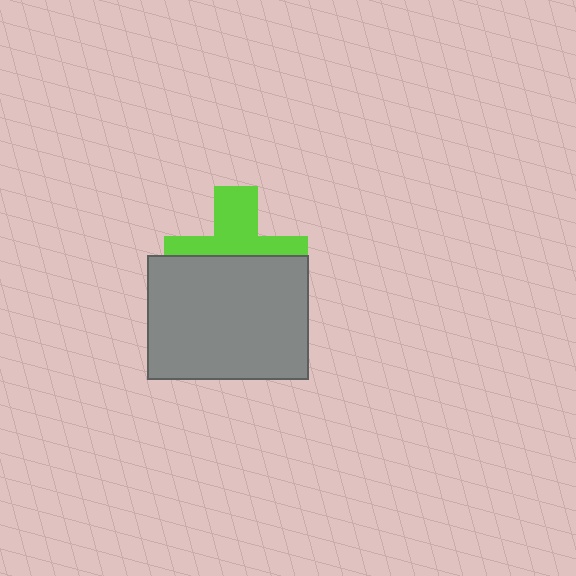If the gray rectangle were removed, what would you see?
You would see the complete lime cross.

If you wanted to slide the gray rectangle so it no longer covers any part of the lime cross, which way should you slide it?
Slide it down — that is the most direct way to separate the two shapes.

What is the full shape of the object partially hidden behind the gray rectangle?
The partially hidden object is a lime cross.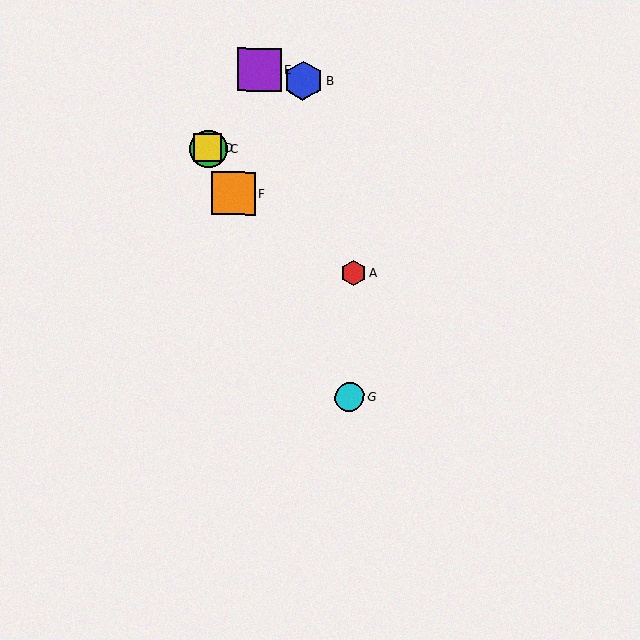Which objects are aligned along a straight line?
Objects C, D, F, G are aligned along a straight line.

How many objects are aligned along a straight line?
4 objects (C, D, F, G) are aligned along a straight line.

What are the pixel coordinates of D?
Object D is at (208, 148).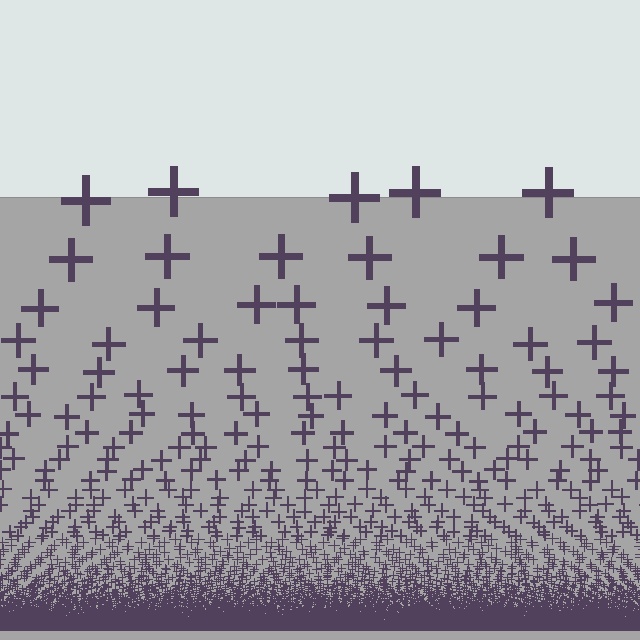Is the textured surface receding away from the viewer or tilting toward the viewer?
The surface appears to tilt toward the viewer. Texture elements get larger and sparser toward the top.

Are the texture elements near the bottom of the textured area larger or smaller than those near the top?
Smaller. The gradient is inverted — elements near the bottom are smaller and denser.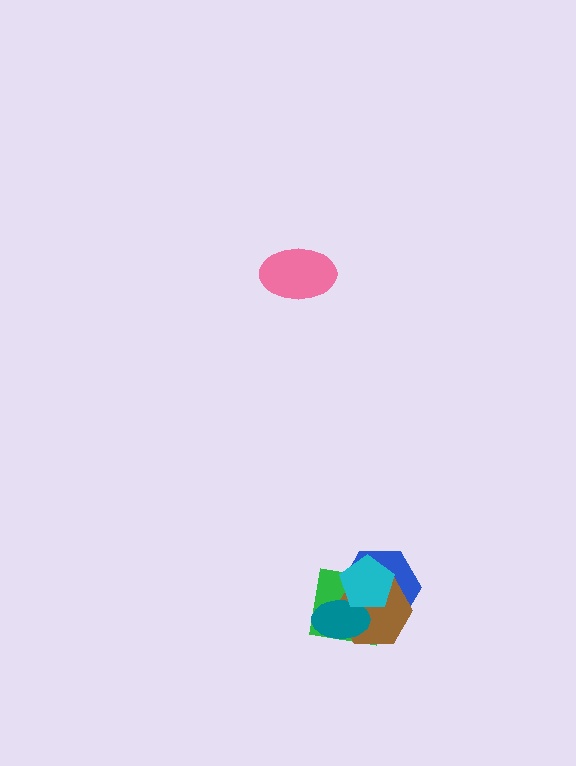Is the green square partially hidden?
Yes, it is partially covered by another shape.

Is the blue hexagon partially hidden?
Yes, it is partially covered by another shape.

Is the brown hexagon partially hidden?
Yes, it is partially covered by another shape.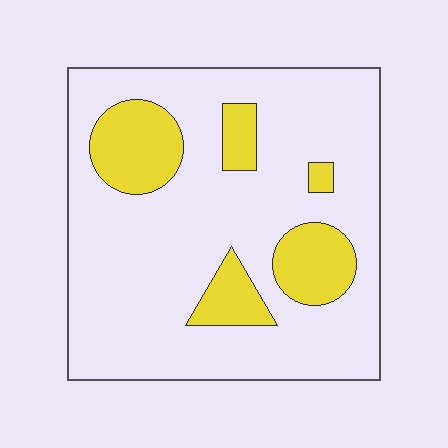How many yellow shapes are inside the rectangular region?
5.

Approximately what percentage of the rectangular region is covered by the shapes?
Approximately 20%.